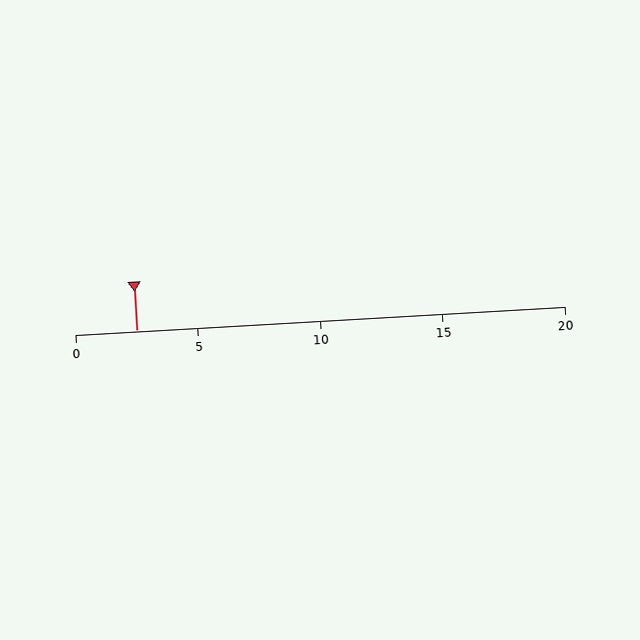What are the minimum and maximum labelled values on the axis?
The axis runs from 0 to 20.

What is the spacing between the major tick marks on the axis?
The major ticks are spaced 5 apart.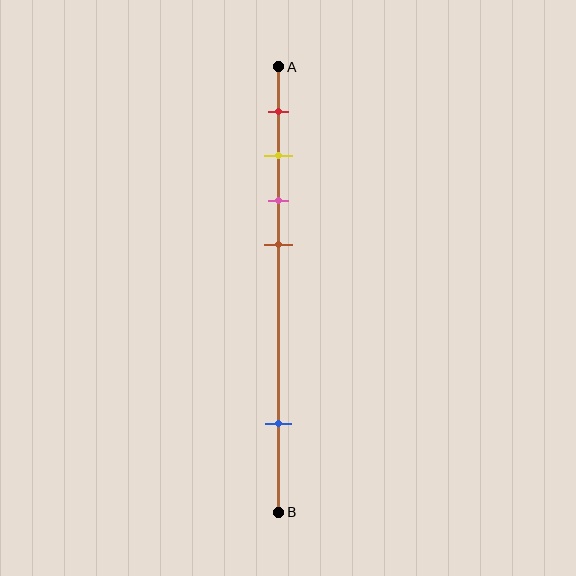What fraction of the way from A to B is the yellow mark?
The yellow mark is approximately 20% (0.2) of the way from A to B.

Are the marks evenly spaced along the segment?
No, the marks are not evenly spaced.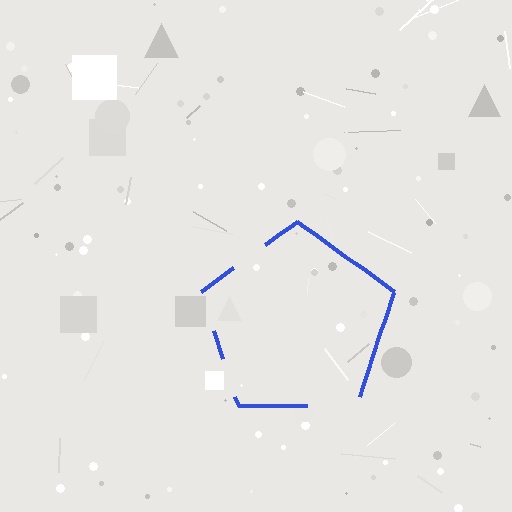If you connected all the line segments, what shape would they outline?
They would outline a pentagon.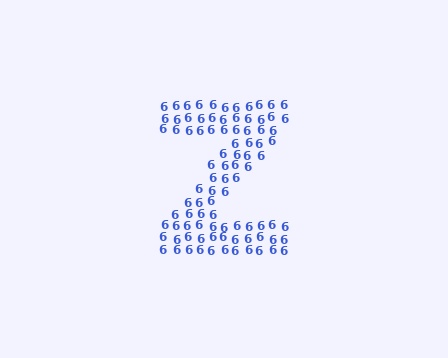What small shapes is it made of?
It is made of small digit 6's.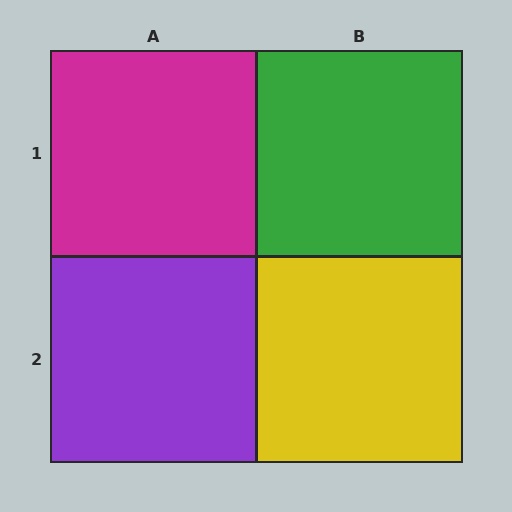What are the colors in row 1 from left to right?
Magenta, green.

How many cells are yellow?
1 cell is yellow.